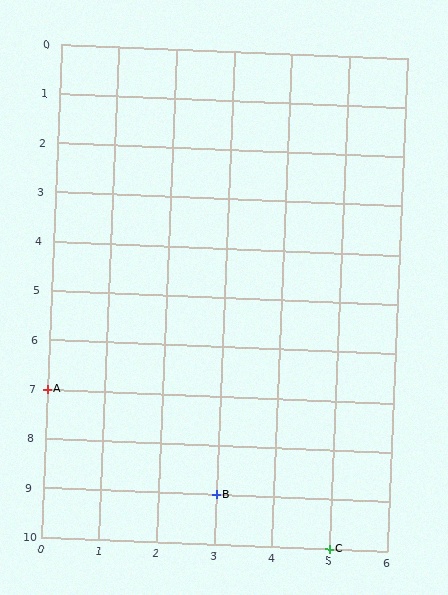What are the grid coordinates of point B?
Point B is at grid coordinates (3, 9).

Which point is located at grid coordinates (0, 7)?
Point A is at (0, 7).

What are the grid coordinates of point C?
Point C is at grid coordinates (5, 10).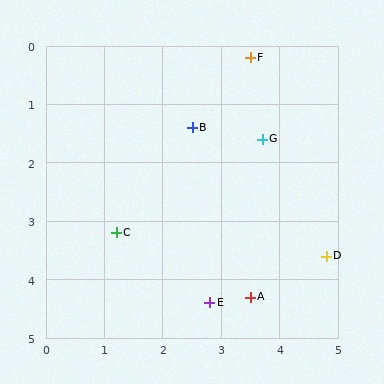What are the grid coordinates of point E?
Point E is at approximately (2.8, 4.4).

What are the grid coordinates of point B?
Point B is at approximately (2.5, 1.4).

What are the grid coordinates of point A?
Point A is at approximately (3.5, 4.3).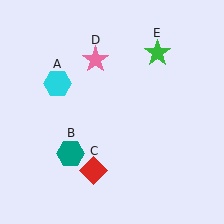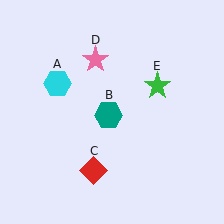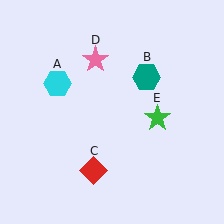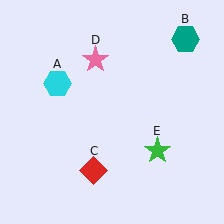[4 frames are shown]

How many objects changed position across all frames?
2 objects changed position: teal hexagon (object B), green star (object E).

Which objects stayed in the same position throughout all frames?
Cyan hexagon (object A) and red diamond (object C) and pink star (object D) remained stationary.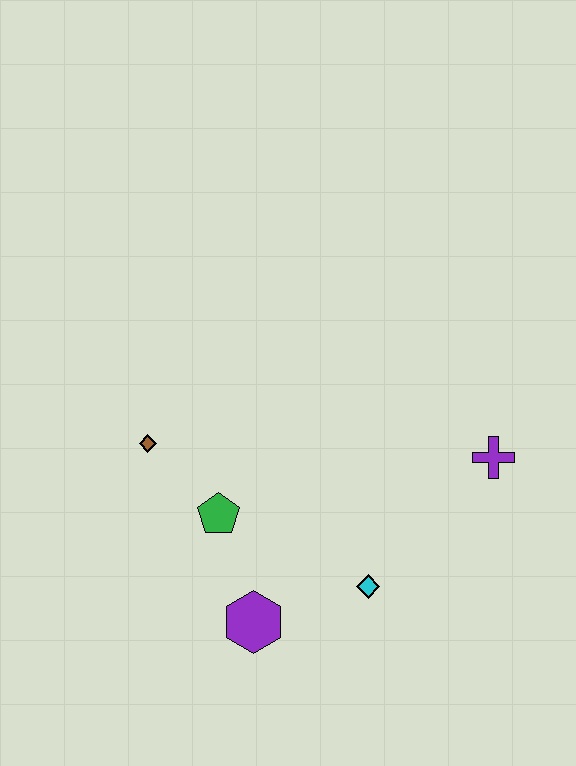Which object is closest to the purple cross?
The cyan diamond is closest to the purple cross.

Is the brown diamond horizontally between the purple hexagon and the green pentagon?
No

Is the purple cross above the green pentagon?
Yes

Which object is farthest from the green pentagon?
The purple cross is farthest from the green pentagon.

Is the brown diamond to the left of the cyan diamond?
Yes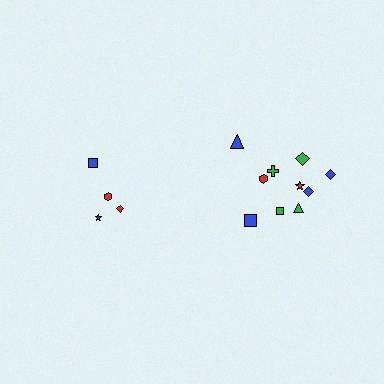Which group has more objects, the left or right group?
The right group.